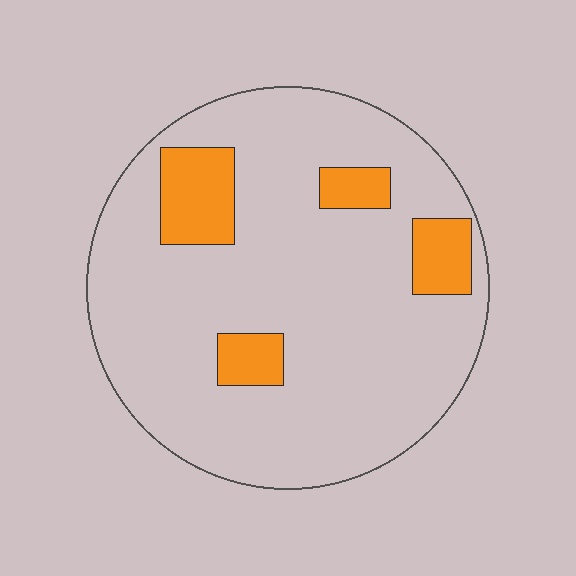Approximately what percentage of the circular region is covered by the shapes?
Approximately 15%.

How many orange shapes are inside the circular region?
4.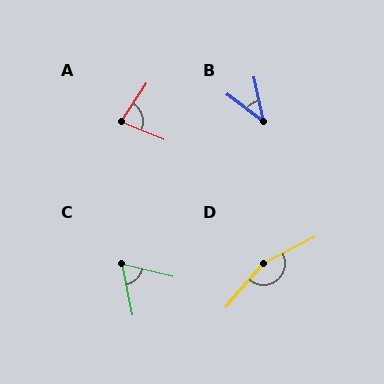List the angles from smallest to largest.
B (41°), C (64°), A (79°), D (158°).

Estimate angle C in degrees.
Approximately 64 degrees.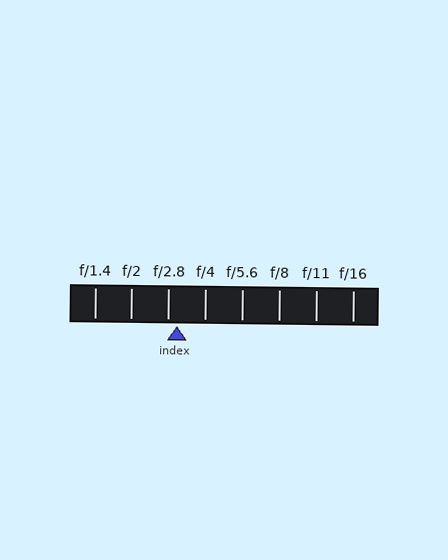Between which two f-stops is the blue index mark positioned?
The index mark is between f/2.8 and f/4.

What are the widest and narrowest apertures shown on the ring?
The widest aperture shown is f/1.4 and the narrowest is f/16.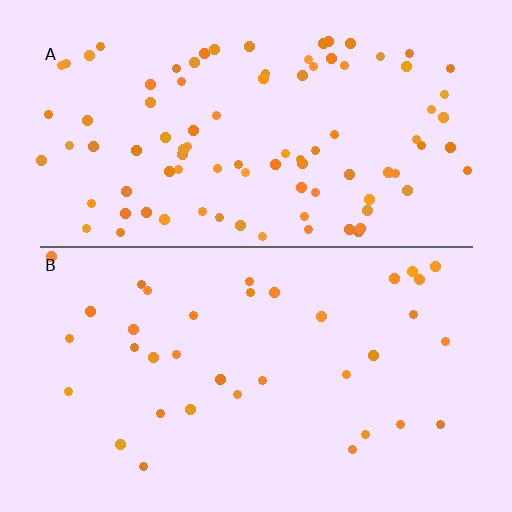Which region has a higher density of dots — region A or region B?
A (the top).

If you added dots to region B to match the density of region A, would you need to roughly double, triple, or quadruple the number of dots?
Approximately triple.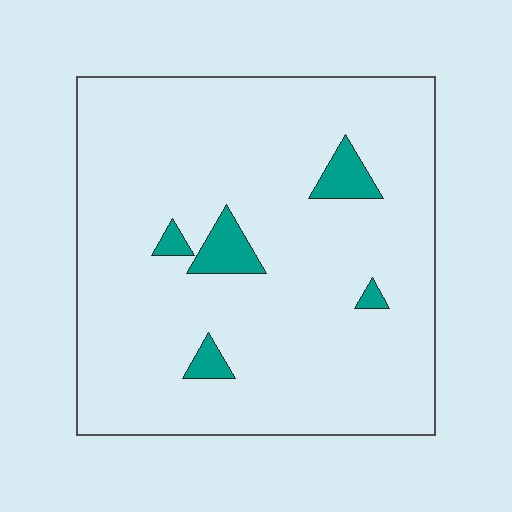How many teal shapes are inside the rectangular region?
5.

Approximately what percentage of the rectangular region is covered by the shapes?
Approximately 5%.